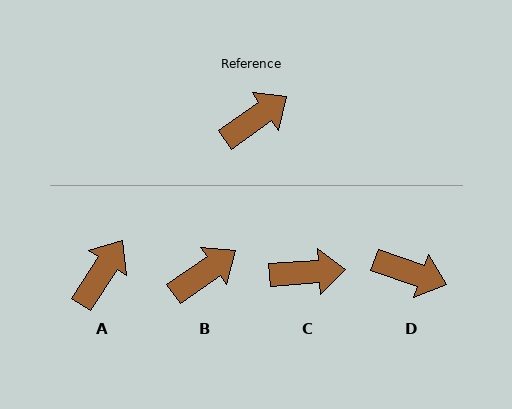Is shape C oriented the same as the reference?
No, it is off by about 31 degrees.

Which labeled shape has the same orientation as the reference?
B.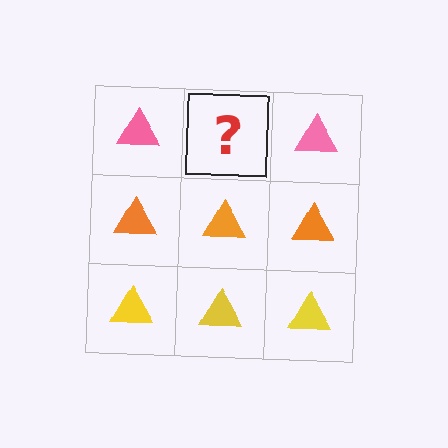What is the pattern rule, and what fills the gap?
The rule is that each row has a consistent color. The gap should be filled with a pink triangle.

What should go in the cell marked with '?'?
The missing cell should contain a pink triangle.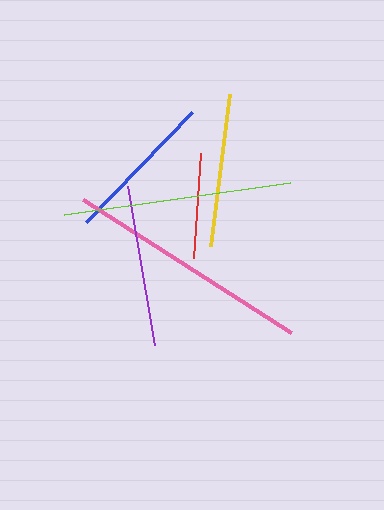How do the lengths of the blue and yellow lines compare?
The blue and yellow lines are approximately the same length.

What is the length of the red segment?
The red segment is approximately 106 pixels long.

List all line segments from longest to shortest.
From longest to shortest: pink, lime, purple, blue, yellow, red.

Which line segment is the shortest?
The red line is the shortest at approximately 106 pixels.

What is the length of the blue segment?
The blue segment is approximately 153 pixels long.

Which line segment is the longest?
The pink line is the longest at approximately 247 pixels.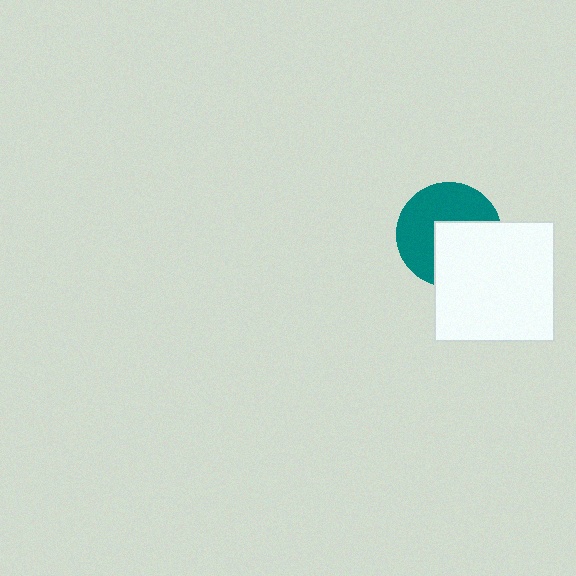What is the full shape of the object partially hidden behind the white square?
The partially hidden object is a teal circle.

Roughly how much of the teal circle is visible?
About half of it is visible (roughly 56%).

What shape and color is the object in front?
The object in front is a white square.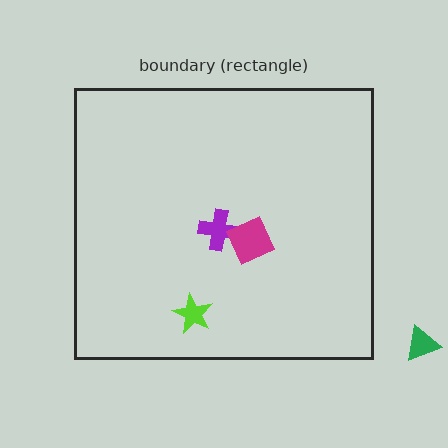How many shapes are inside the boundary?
3 inside, 1 outside.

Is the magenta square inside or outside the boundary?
Inside.